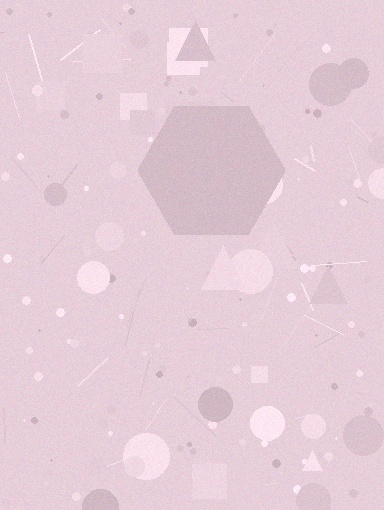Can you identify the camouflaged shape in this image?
The camouflaged shape is a hexagon.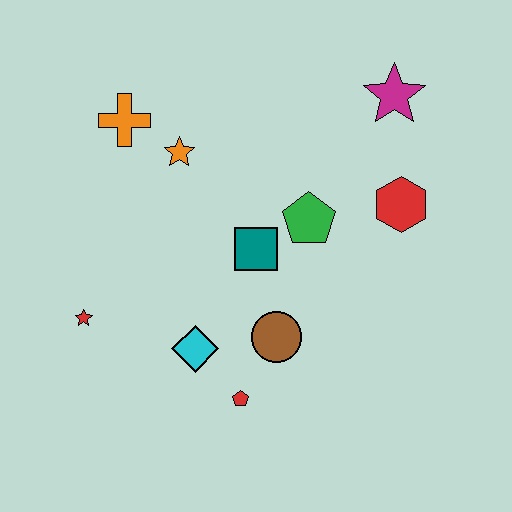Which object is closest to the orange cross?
The orange star is closest to the orange cross.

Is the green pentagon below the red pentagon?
No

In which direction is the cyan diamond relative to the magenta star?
The cyan diamond is below the magenta star.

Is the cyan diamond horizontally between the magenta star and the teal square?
No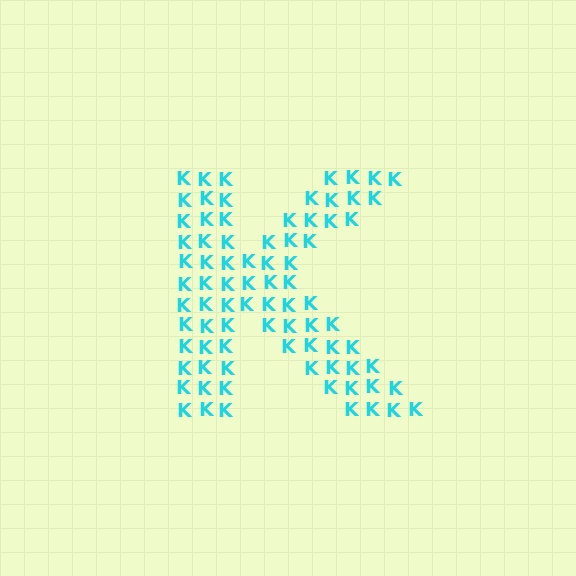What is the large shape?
The large shape is the letter K.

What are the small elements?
The small elements are letter K's.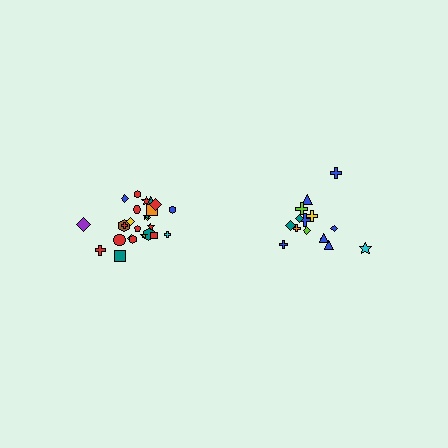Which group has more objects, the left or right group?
The left group.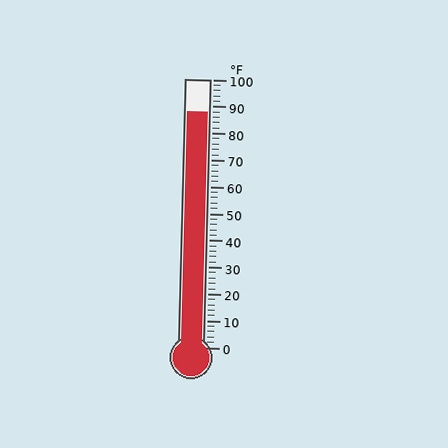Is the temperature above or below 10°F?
The temperature is above 10°F.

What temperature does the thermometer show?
The thermometer shows approximately 88°F.